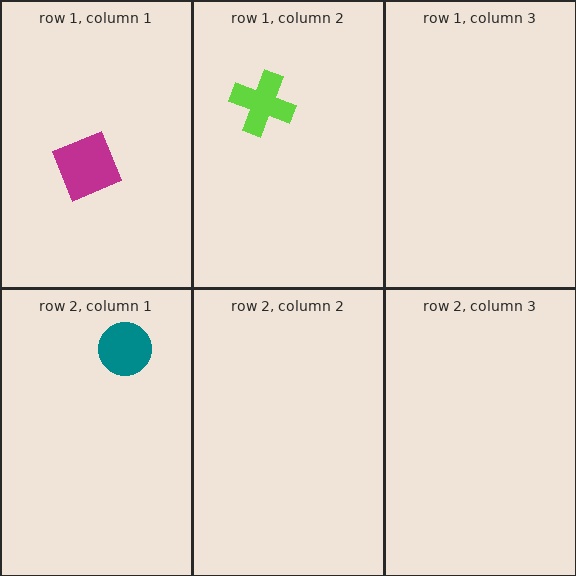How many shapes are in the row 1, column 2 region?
1.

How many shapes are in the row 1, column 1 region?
1.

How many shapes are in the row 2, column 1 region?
1.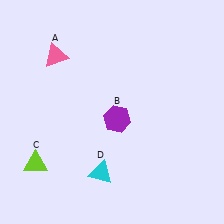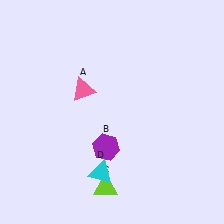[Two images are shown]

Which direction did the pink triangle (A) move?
The pink triangle (A) moved down.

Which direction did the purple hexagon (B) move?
The purple hexagon (B) moved down.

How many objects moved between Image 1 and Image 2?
3 objects moved between the two images.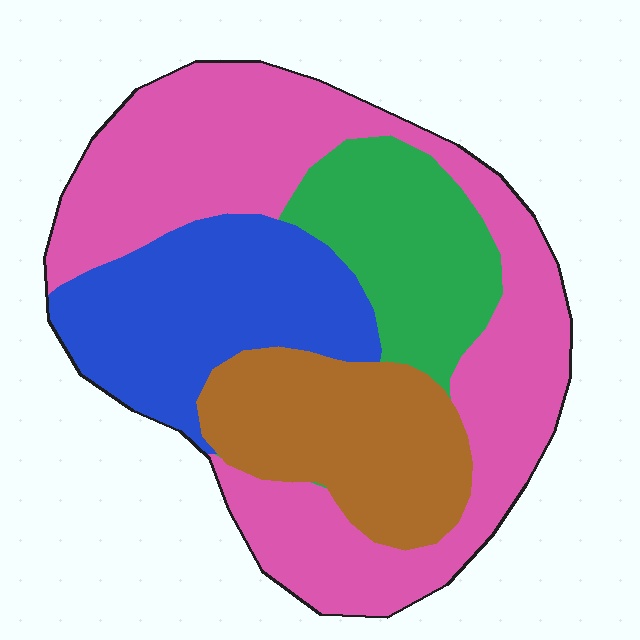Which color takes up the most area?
Pink, at roughly 45%.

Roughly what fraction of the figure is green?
Green covers 16% of the figure.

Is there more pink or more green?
Pink.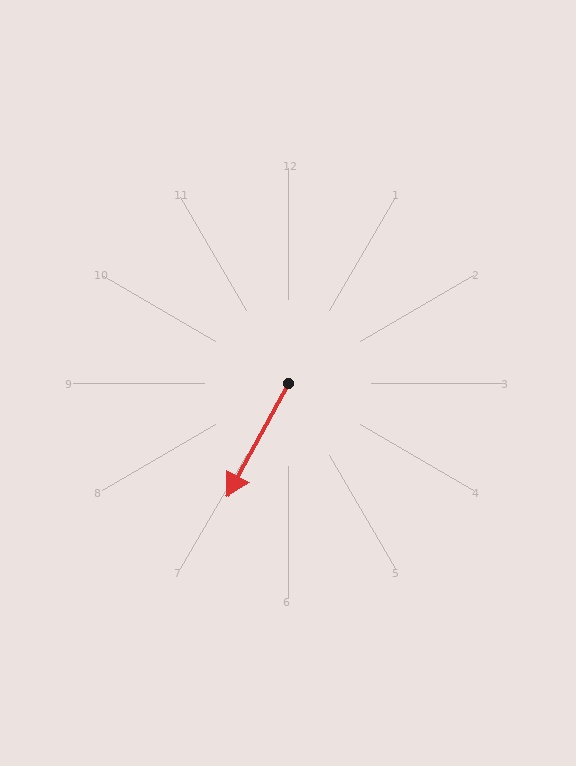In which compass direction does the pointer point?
Southwest.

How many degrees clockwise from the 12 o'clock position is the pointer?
Approximately 208 degrees.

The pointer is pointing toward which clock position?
Roughly 7 o'clock.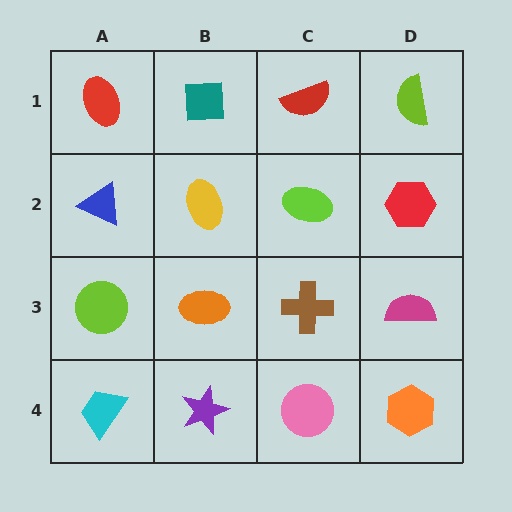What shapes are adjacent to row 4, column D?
A magenta semicircle (row 3, column D), a pink circle (row 4, column C).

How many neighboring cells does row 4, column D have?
2.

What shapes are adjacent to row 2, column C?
A red semicircle (row 1, column C), a brown cross (row 3, column C), a yellow ellipse (row 2, column B), a red hexagon (row 2, column D).